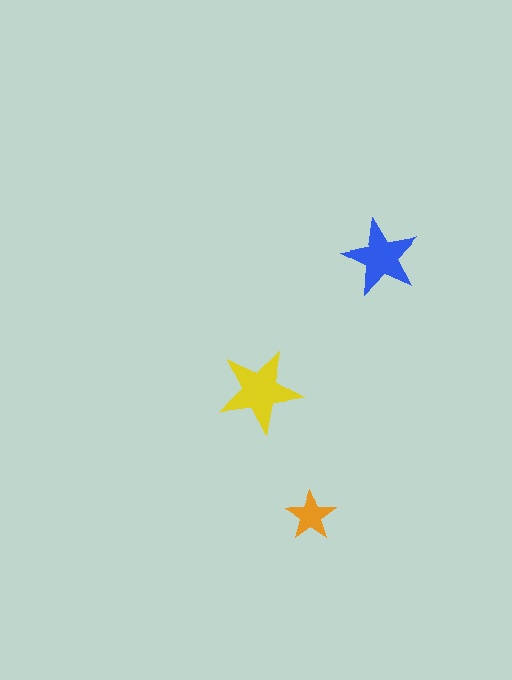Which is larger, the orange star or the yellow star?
The yellow one.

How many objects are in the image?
There are 3 objects in the image.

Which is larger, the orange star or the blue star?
The blue one.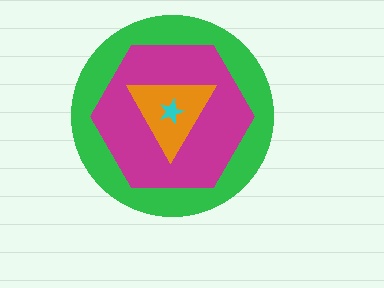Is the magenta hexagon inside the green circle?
Yes.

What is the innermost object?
The cyan star.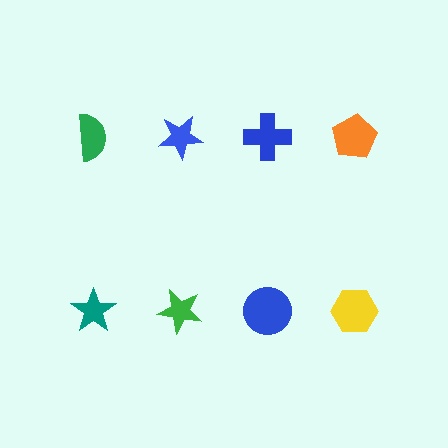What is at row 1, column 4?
An orange pentagon.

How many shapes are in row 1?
4 shapes.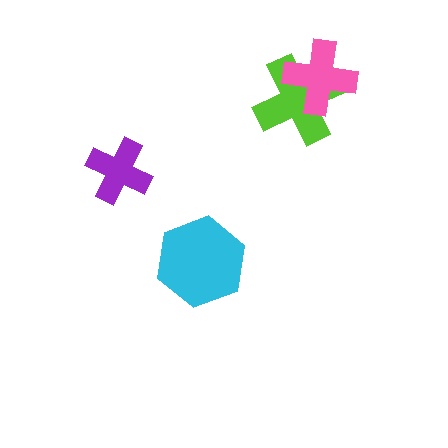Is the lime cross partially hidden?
Yes, it is partially covered by another shape.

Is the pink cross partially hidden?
No, no other shape covers it.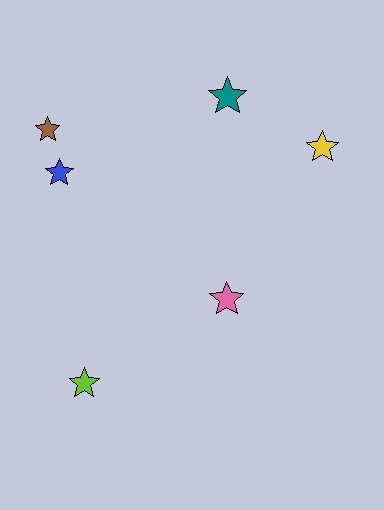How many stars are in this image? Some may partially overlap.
There are 6 stars.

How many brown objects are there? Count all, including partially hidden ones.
There is 1 brown object.